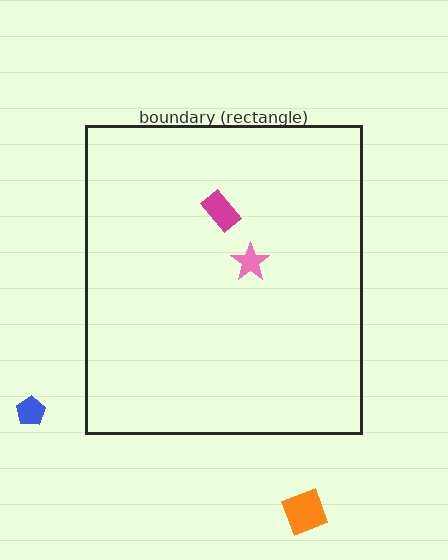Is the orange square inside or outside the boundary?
Outside.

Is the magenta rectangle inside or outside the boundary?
Inside.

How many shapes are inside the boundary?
2 inside, 2 outside.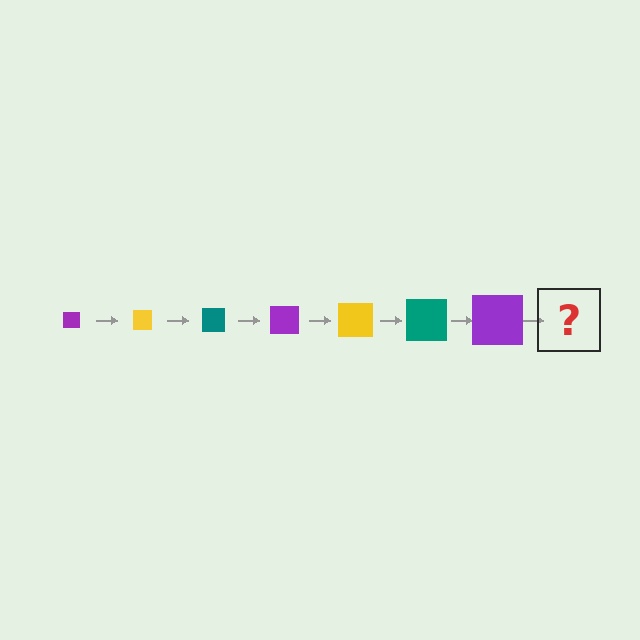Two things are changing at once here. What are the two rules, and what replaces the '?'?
The two rules are that the square grows larger each step and the color cycles through purple, yellow, and teal. The '?' should be a yellow square, larger than the previous one.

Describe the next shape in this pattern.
It should be a yellow square, larger than the previous one.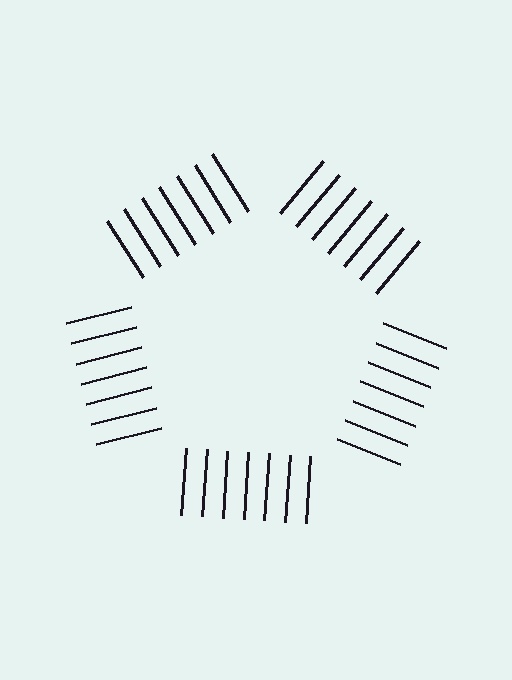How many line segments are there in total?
35 — 7 along each of the 5 edges.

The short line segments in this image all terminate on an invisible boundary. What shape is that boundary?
An illusory pentagon — the line segments terminate on its edges but no continuous stroke is drawn.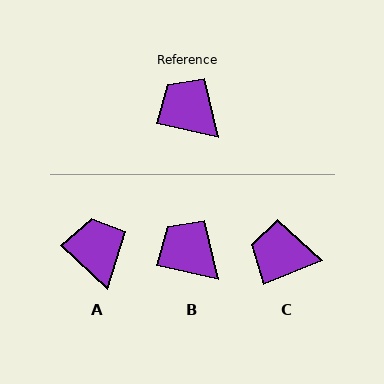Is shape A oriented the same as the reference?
No, it is off by about 31 degrees.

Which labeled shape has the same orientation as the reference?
B.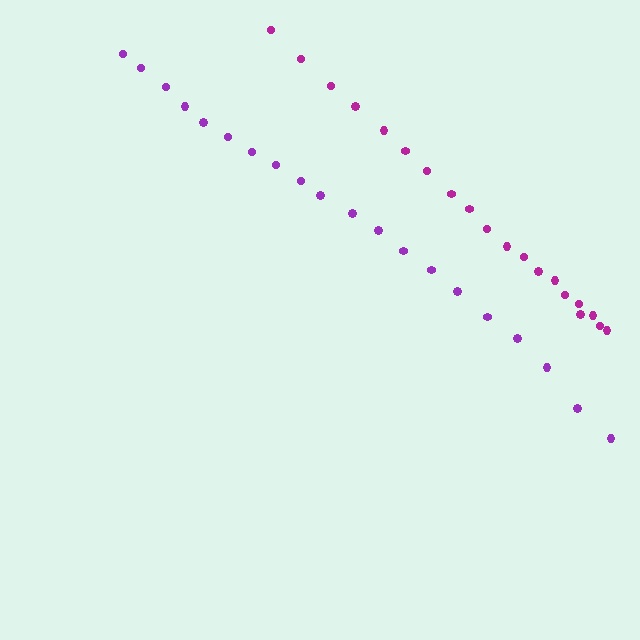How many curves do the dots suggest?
There are 2 distinct paths.